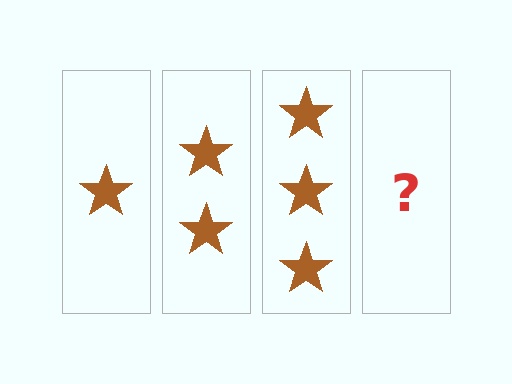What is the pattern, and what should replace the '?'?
The pattern is that each step adds one more star. The '?' should be 4 stars.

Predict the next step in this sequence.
The next step is 4 stars.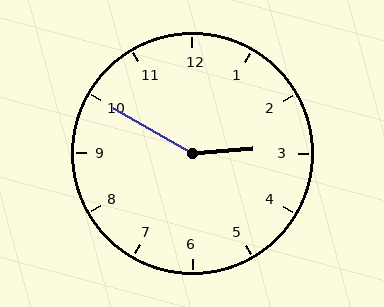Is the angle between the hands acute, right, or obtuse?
It is obtuse.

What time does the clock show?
2:50.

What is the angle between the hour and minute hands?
Approximately 145 degrees.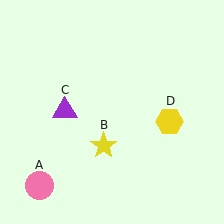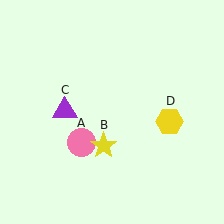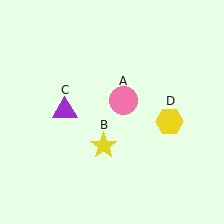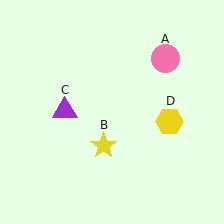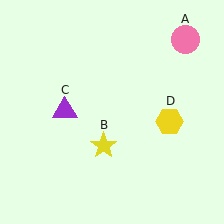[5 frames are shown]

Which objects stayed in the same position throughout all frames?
Yellow star (object B) and purple triangle (object C) and yellow hexagon (object D) remained stationary.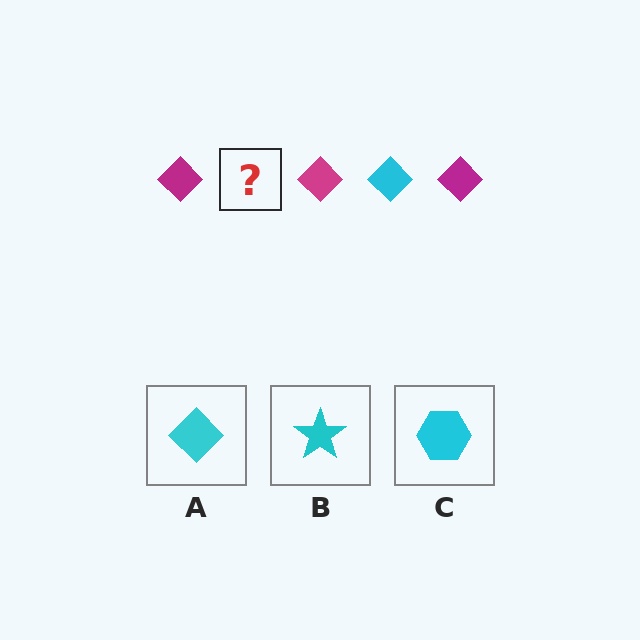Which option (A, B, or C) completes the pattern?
A.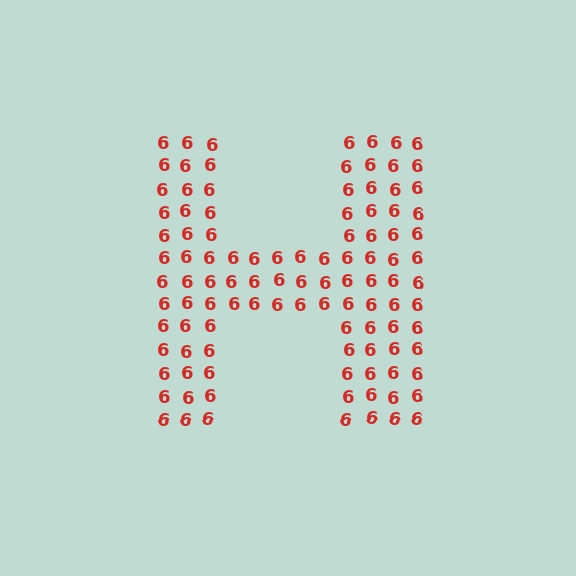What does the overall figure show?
The overall figure shows the letter H.